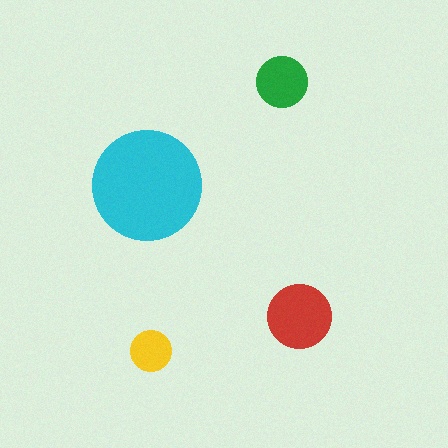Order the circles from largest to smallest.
the cyan one, the red one, the green one, the yellow one.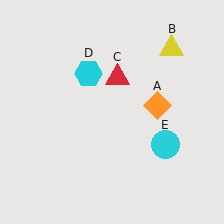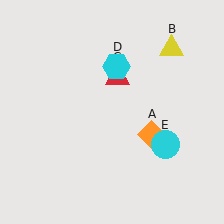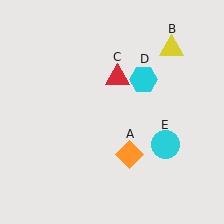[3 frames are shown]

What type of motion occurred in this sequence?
The orange diamond (object A), cyan hexagon (object D) rotated clockwise around the center of the scene.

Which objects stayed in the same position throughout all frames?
Yellow triangle (object B) and red triangle (object C) and cyan circle (object E) remained stationary.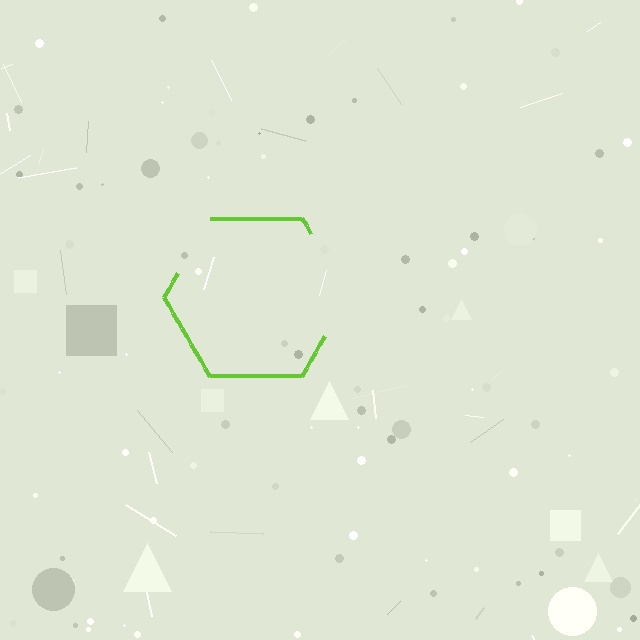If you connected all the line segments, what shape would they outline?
They would outline a hexagon.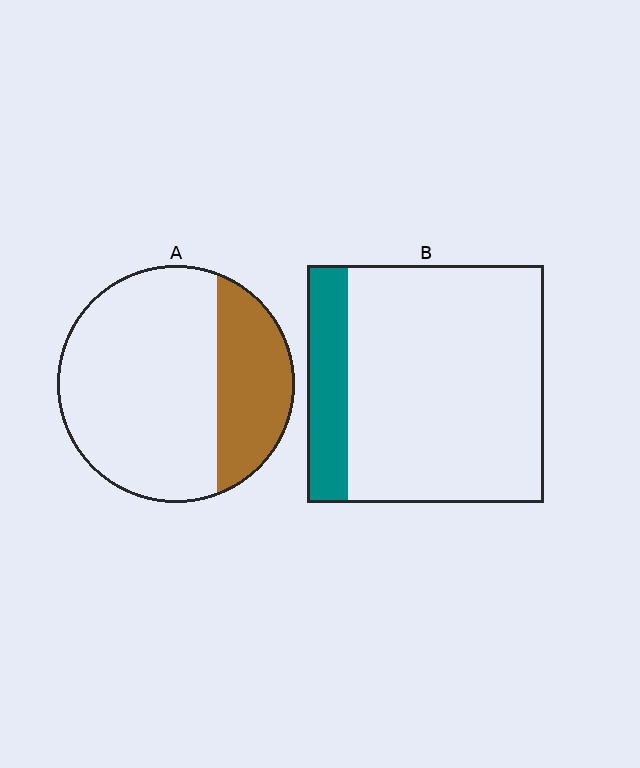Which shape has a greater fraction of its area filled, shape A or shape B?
Shape A.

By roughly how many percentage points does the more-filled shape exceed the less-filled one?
By roughly 10 percentage points (A over B).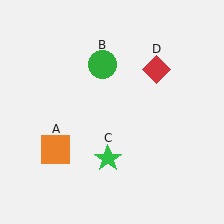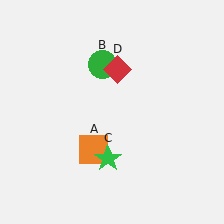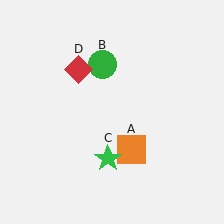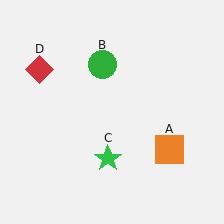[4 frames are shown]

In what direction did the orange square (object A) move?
The orange square (object A) moved right.